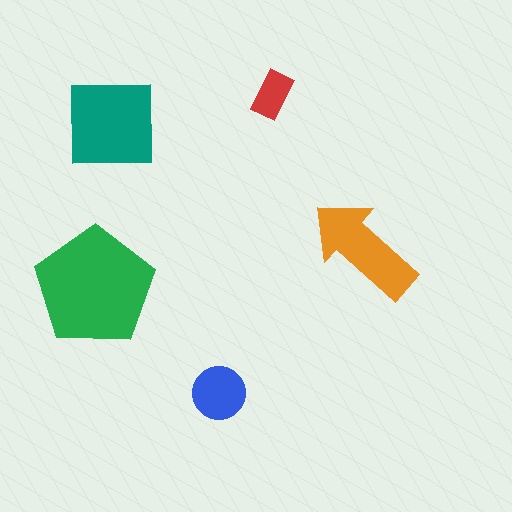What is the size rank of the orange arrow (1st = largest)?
3rd.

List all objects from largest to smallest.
The green pentagon, the teal square, the orange arrow, the blue circle, the red rectangle.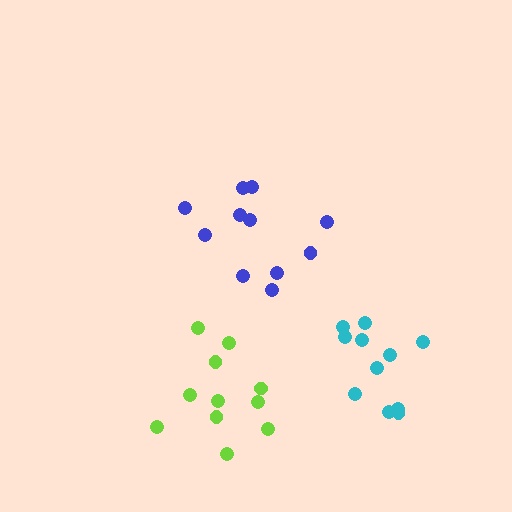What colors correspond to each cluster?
The clusters are colored: blue, lime, cyan.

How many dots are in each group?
Group 1: 11 dots, Group 2: 11 dots, Group 3: 11 dots (33 total).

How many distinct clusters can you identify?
There are 3 distinct clusters.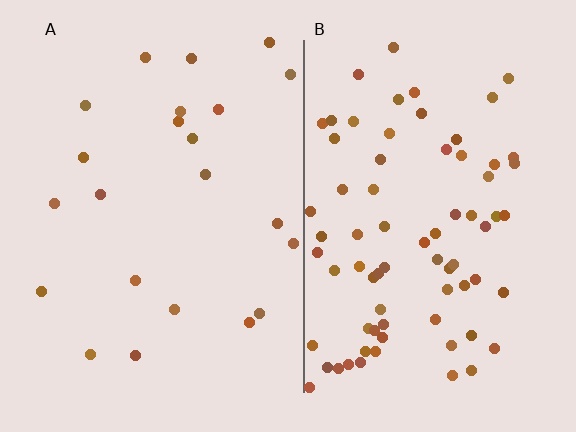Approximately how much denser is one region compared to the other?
Approximately 3.4× — region B over region A.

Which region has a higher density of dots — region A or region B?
B (the right).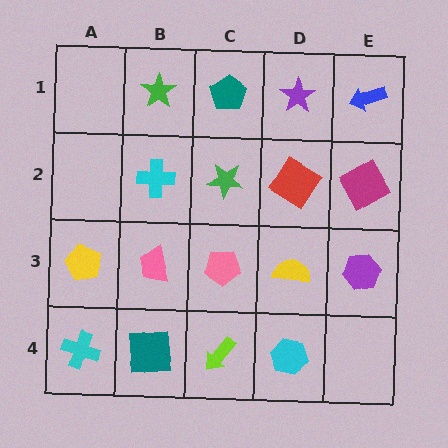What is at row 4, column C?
A lime arrow.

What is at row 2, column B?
A cyan cross.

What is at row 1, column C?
A teal pentagon.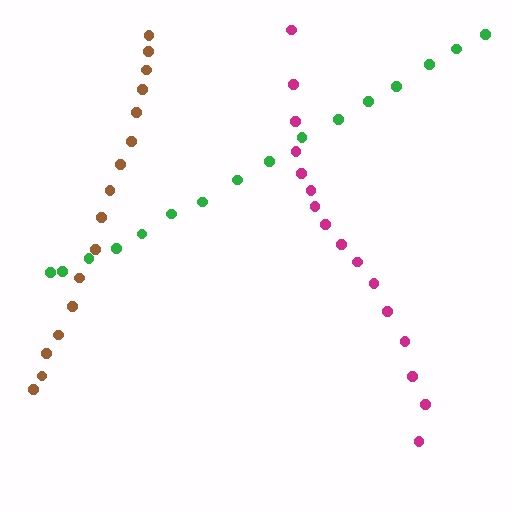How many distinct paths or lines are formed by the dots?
There are 3 distinct paths.